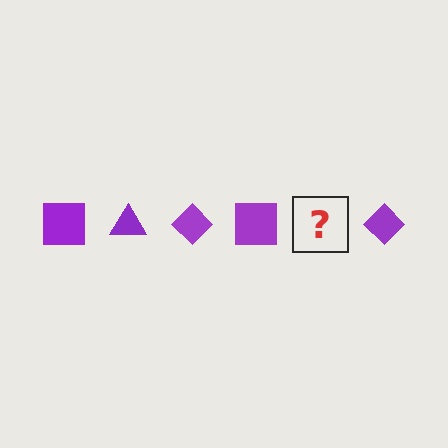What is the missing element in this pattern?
The missing element is a purple triangle.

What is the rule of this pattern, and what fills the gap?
The rule is that the pattern cycles through square, triangle, diamond shapes in purple. The gap should be filled with a purple triangle.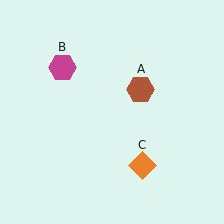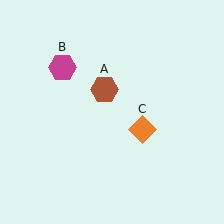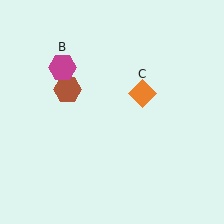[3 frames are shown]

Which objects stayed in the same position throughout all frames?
Magenta hexagon (object B) remained stationary.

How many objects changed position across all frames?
2 objects changed position: brown hexagon (object A), orange diamond (object C).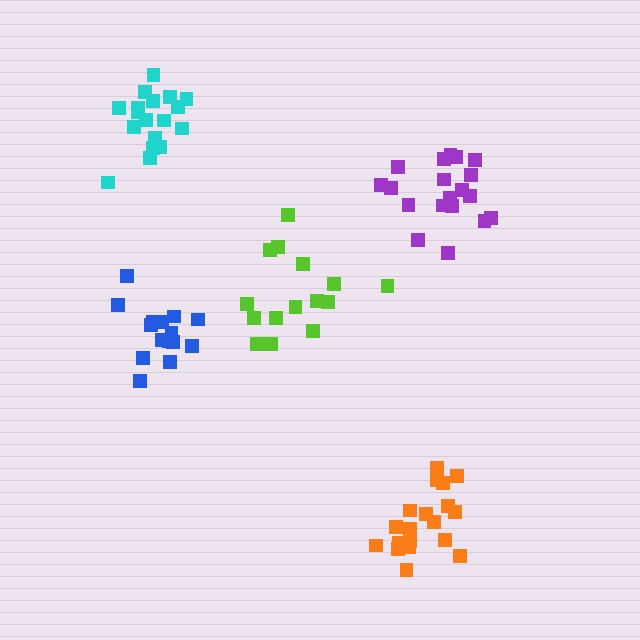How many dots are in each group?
Group 1: 19 dots, Group 2: 18 dots, Group 3: 19 dots, Group 4: 15 dots, Group 5: 15 dots (86 total).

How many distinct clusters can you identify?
There are 5 distinct clusters.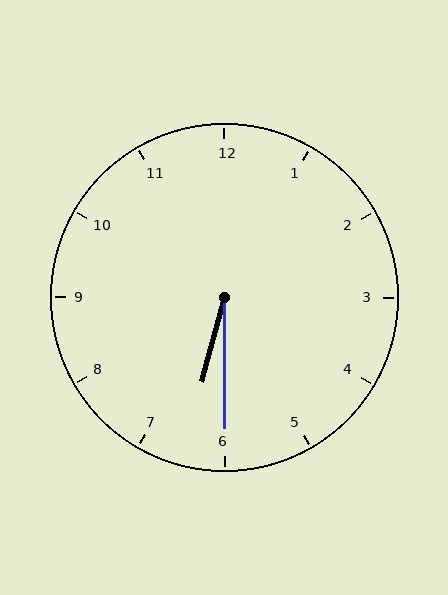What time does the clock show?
6:30.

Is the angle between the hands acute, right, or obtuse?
It is acute.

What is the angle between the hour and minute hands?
Approximately 15 degrees.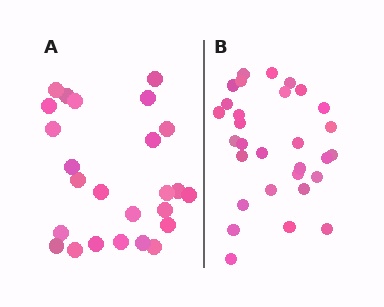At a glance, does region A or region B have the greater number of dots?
Region B (the right region) has more dots.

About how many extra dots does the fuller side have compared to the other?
Region B has about 5 more dots than region A.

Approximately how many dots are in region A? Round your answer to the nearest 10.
About 20 dots. (The exact count is 25, which rounds to 20.)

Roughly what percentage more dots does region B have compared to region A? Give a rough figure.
About 20% more.